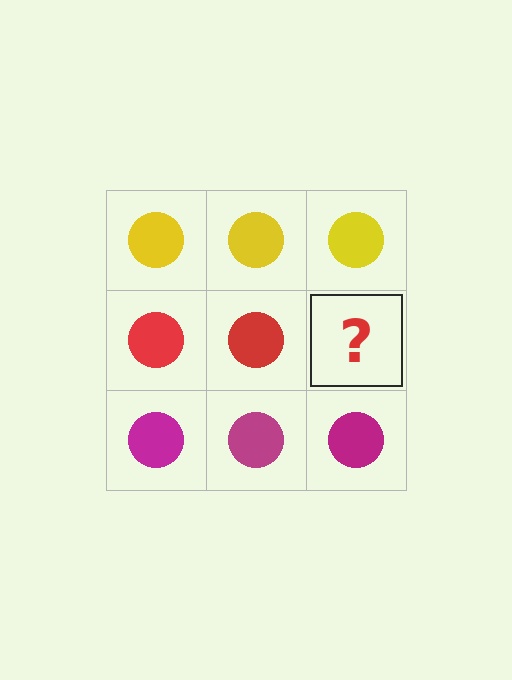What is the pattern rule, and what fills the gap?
The rule is that each row has a consistent color. The gap should be filled with a red circle.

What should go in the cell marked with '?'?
The missing cell should contain a red circle.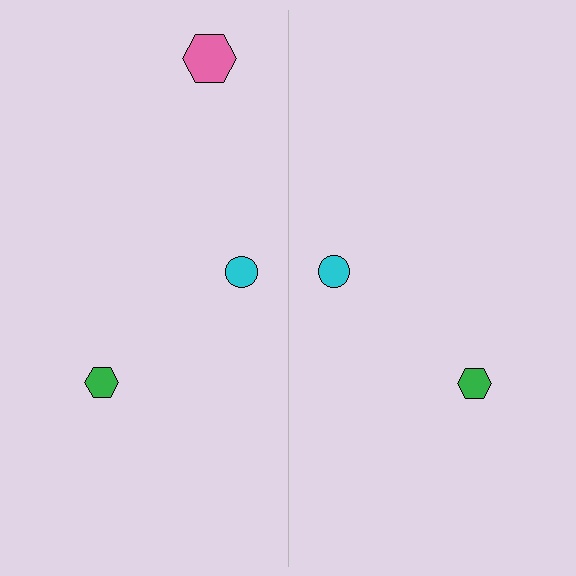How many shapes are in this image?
There are 5 shapes in this image.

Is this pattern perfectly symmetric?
No, the pattern is not perfectly symmetric. A pink hexagon is missing from the right side.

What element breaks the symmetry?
A pink hexagon is missing from the right side.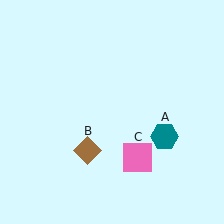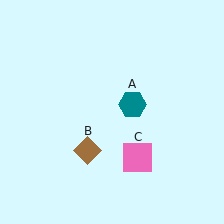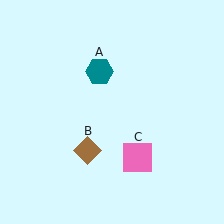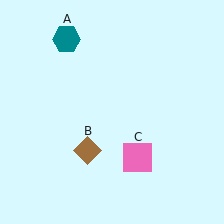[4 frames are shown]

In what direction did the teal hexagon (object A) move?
The teal hexagon (object A) moved up and to the left.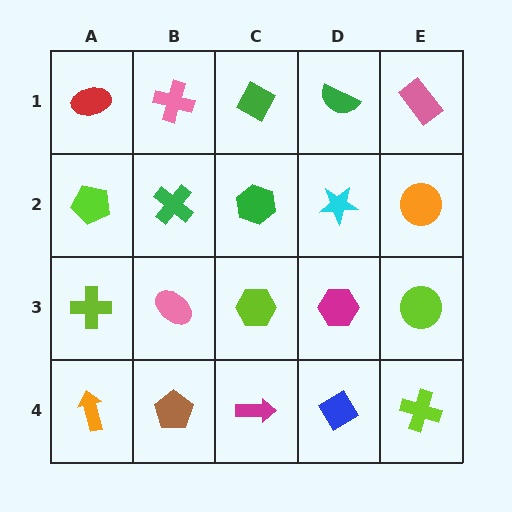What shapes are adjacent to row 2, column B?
A pink cross (row 1, column B), a pink ellipse (row 3, column B), a lime pentagon (row 2, column A), a green hexagon (row 2, column C).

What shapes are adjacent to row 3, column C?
A green hexagon (row 2, column C), a magenta arrow (row 4, column C), a pink ellipse (row 3, column B), a magenta hexagon (row 3, column D).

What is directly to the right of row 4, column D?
A lime cross.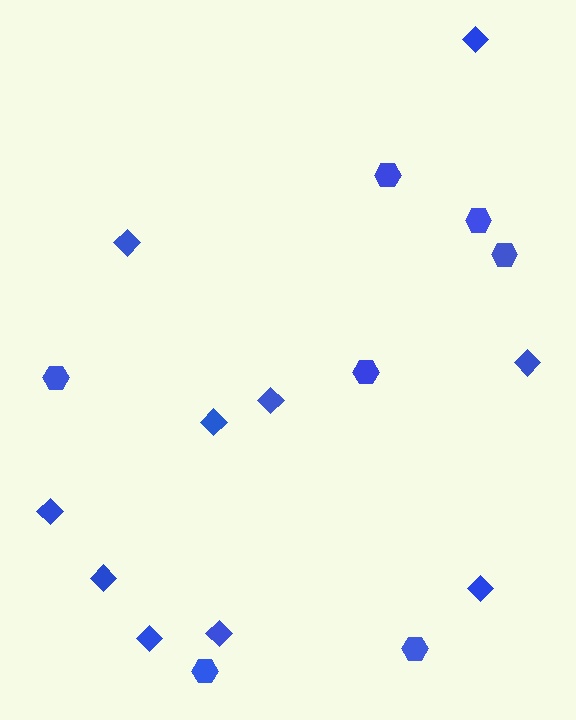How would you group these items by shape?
There are 2 groups: one group of hexagons (7) and one group of diamonds (10).